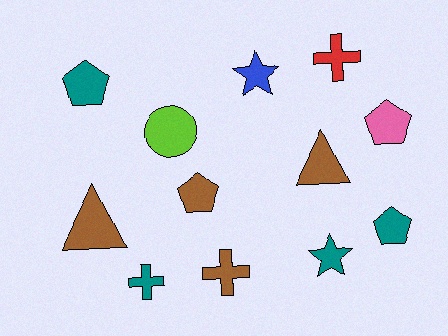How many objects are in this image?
There are 12 objects.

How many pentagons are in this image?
There are 4 pentagons.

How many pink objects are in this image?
There is 1 pink object.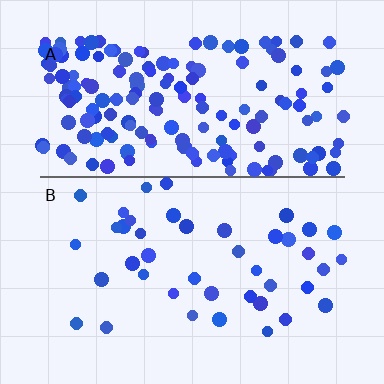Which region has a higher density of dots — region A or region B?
A (the top).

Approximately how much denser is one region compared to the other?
Approximately 4.0× — region A over region B.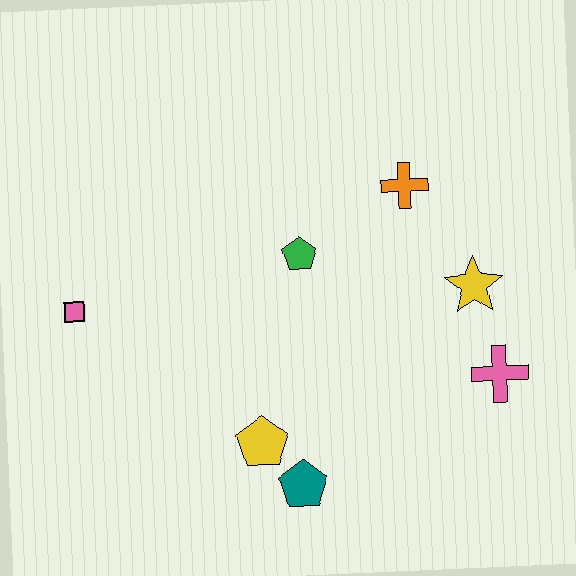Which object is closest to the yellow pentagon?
The teal pentagon is closest to the yellow pentagon.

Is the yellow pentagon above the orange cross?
No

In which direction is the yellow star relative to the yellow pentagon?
The yellow star is to the right of the yellow pentagon.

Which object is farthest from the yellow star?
The pink square is farthest from the yellow star.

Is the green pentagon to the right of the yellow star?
No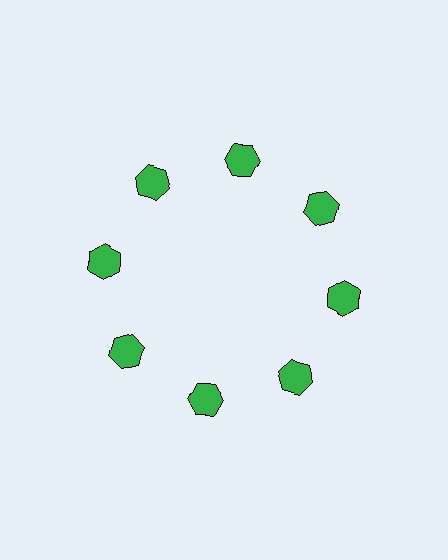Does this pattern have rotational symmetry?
Yes, this pattern has 8-fold rotational symmetry. It looks the same after rotating 45 degrees around the center.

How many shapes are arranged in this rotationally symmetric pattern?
There are 8 shapes, arranged in 8 groups of 1.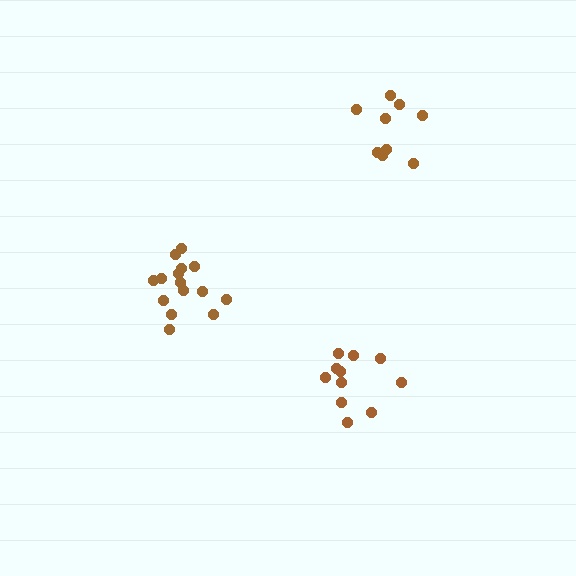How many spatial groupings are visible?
There are 3 spatial groupings.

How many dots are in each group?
Group 1: 11 dots, Group 2: 15 dots, Group 3: 10 dots (36 total).